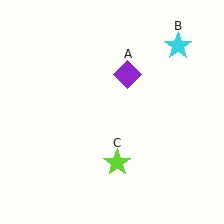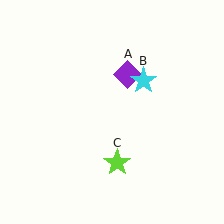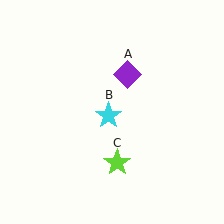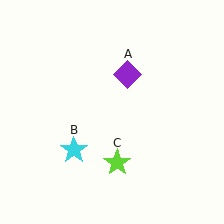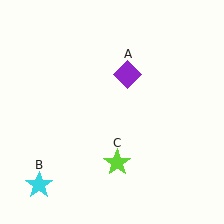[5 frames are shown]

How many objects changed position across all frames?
1 object changed position: cyan star (object B).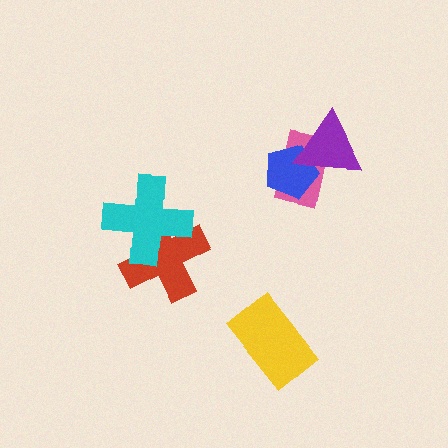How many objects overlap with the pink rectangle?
2 objects overlap with the pink rectangle.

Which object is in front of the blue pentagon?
The purple triangle is in front of the blue pentagon.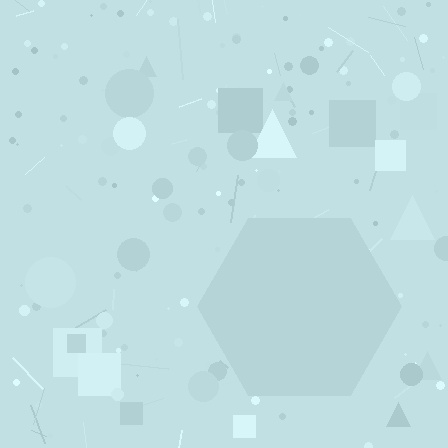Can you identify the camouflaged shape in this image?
The camouflaged shape is a hexagon.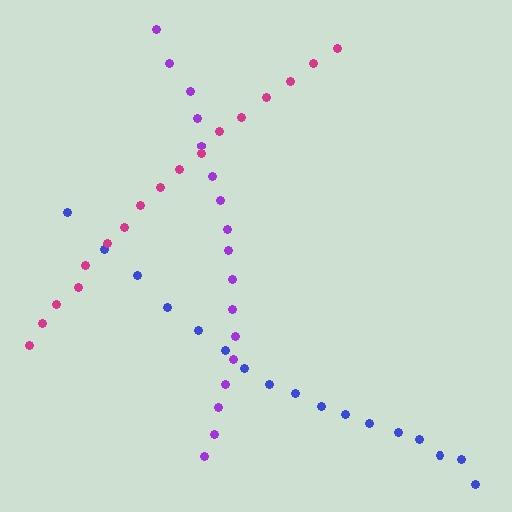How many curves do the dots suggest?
There are 3 distinct paths.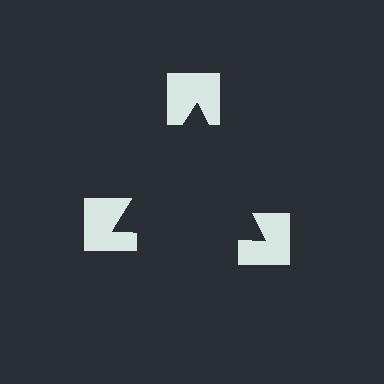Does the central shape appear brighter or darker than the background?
It typically appears slightly darker than the background, even though no actual brightness change is drawn.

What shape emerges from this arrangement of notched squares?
An illusory triangle — its edges are inferred from the aligned wedge cuts in the notched squares, not physically drawn.